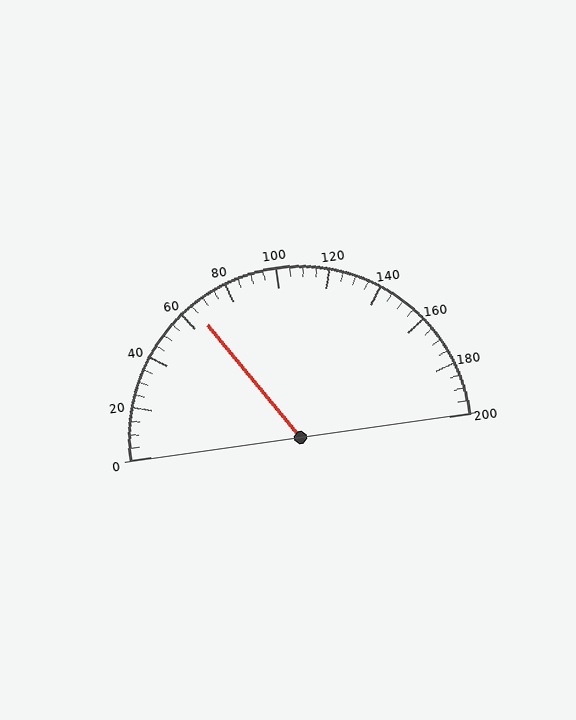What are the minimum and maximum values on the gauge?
The gauge ranges from 0 to 200.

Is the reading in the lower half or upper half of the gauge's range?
The reading is in the lower half of the range (0 to 200).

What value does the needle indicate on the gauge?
The needle indicates approximately 65.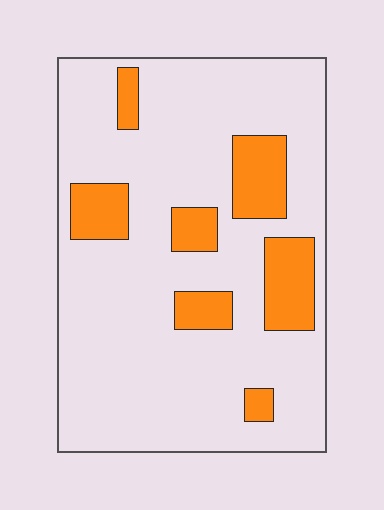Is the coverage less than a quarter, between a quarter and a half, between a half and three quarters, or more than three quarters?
Less than a quarter.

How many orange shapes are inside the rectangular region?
7.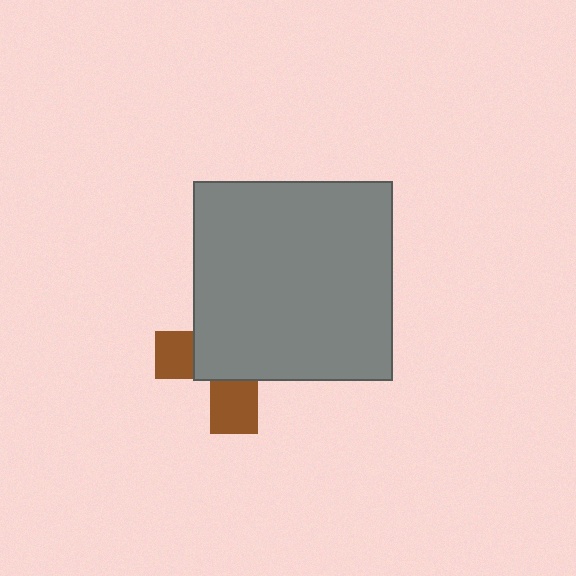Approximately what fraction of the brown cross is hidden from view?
Roughly 66% of the brown cross is hidden behind the gray square.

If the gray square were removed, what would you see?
You would see the complete brown cross.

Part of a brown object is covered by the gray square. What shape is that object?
It is a cross.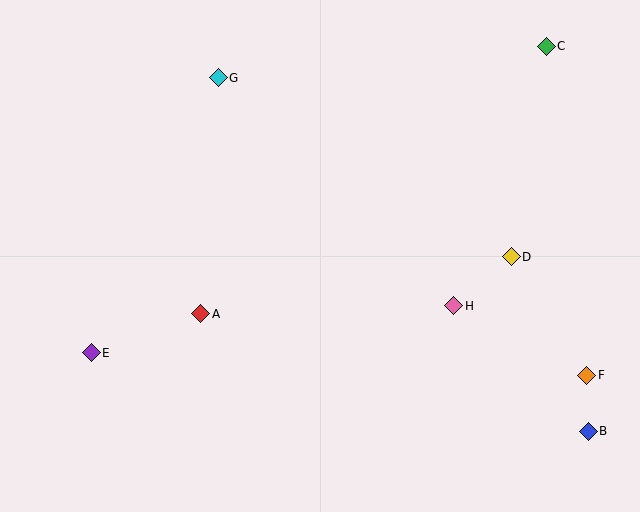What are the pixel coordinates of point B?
Point B is at (588, 431).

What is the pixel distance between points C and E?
The distance between C and E is 548 pixels.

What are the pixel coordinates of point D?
Point D is at (511, 257).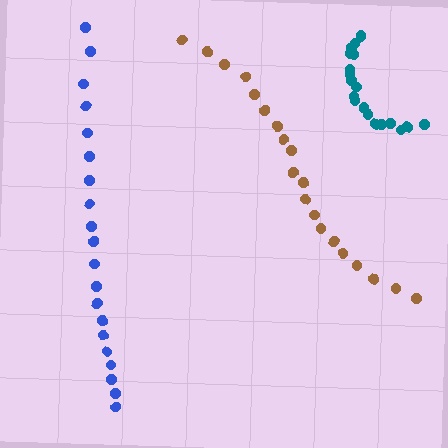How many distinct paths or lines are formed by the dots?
There are 3 distinct paths.